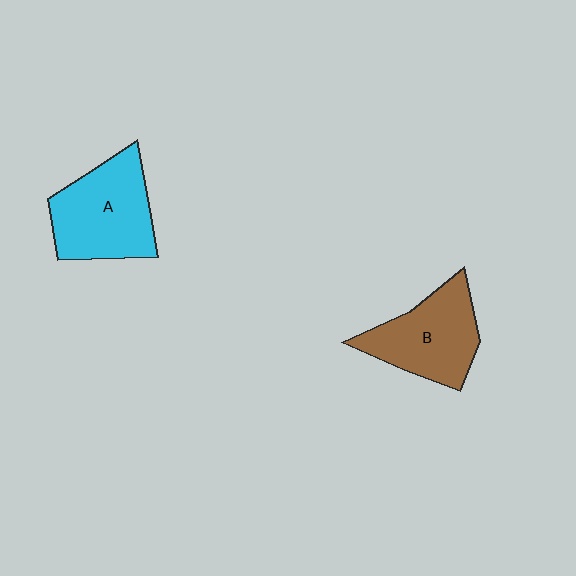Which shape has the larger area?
Shape A (cyan).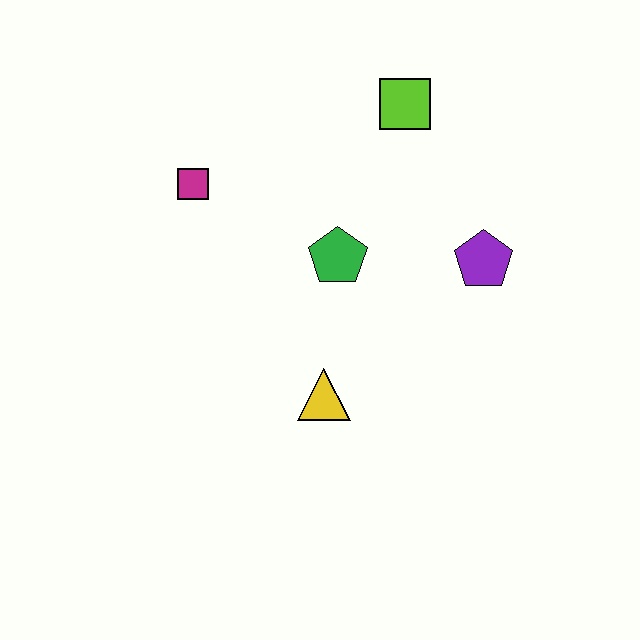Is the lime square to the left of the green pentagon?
No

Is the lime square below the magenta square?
No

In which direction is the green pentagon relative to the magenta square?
The green pentagon is to the right of the magenta square.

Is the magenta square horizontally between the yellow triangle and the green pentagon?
No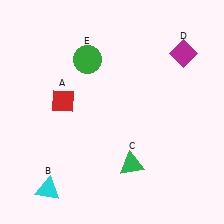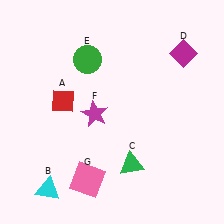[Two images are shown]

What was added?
A magenta star (F), a pink square (G) were added in Image 2.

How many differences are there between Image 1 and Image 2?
There are 2 differences between the two images.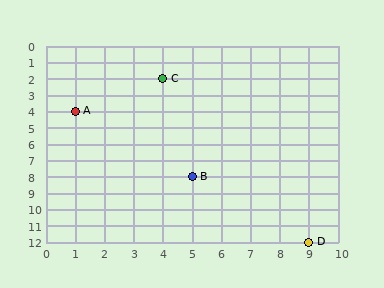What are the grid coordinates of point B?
Point B is at grid coordinates (5, 8).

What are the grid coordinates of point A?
Point A is at grid coordinates (1, 4).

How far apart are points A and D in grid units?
Points A and D are 8 columns and 8 rows apart (about 11.3 grid units diagonally).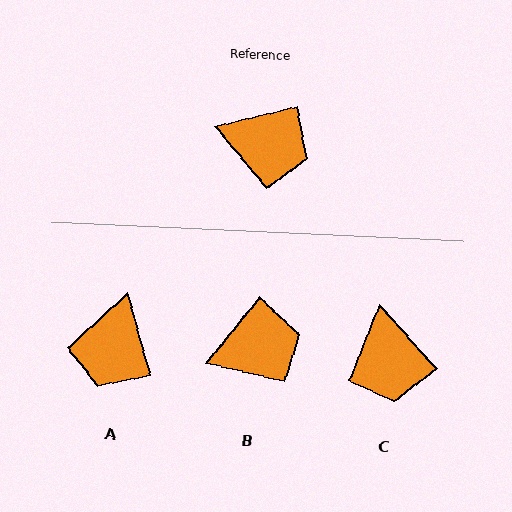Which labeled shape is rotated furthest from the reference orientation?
A, about 88 degrees away.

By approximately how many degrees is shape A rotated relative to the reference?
Approximately 88 degrees clockwise.